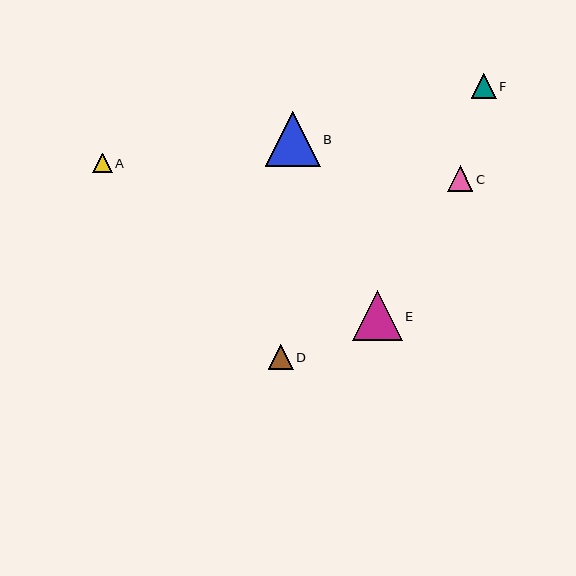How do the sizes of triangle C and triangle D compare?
Triangle C and triangle D are approximately the same size.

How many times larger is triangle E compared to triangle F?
Triangle E is approximately 2.0 times the size of triangle F.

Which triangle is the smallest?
Triangle A is the smallest with a size of approximately 19 pixels.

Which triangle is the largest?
Triangle B is the largest with a size of approximately 55 pixels.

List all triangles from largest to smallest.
From largest to smallest: B, E, C, D, F, A.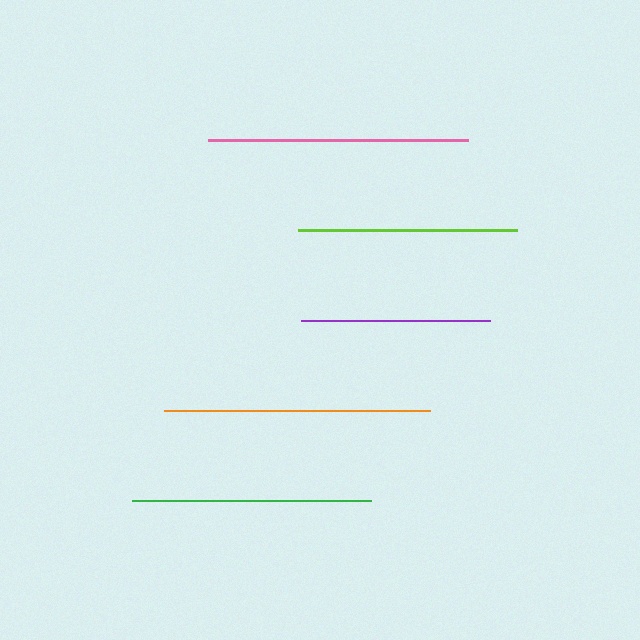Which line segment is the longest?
The orange line is the longest at approximately 265 pixels.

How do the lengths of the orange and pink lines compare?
The orange and pink lines are approximately the same length.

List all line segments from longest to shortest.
From longest to shortest: orange, pink, green, lime, purple.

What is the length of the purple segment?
The purple segment is approximately 189 pixels long.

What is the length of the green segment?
The green segment is approximately 240 pixels long.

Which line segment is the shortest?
The purple line is the shortest at approximately 189 pixels.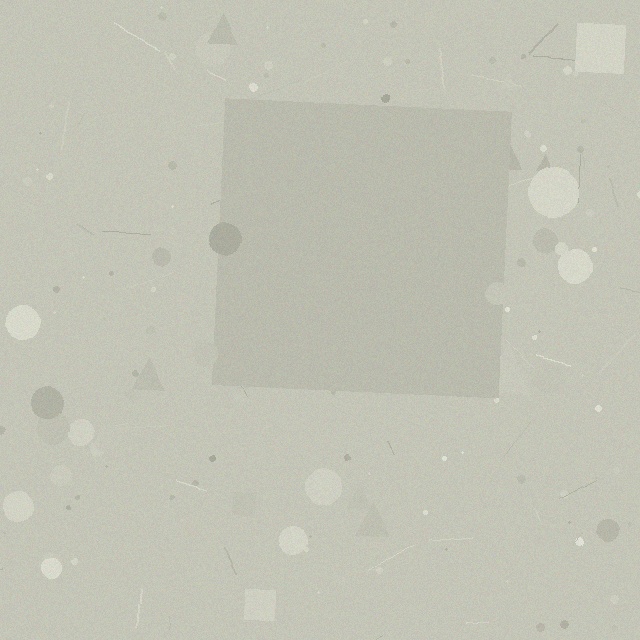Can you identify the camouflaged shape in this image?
The camouflaged shape is a square.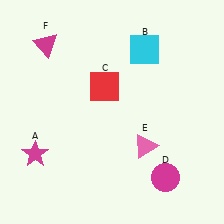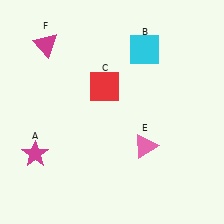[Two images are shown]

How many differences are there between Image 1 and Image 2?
There is 1 difference between the two images.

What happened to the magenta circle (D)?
The magenta circle (D) was removed in Image 2. It was in the bottom-right area of Image 1.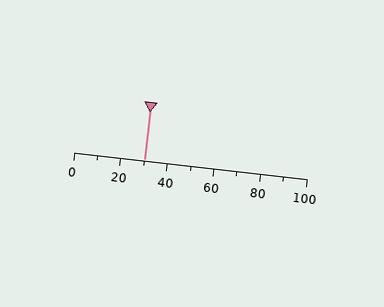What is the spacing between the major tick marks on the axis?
The major ticks are spaced 20 apart.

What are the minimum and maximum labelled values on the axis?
The axis runs from 0 to 100.